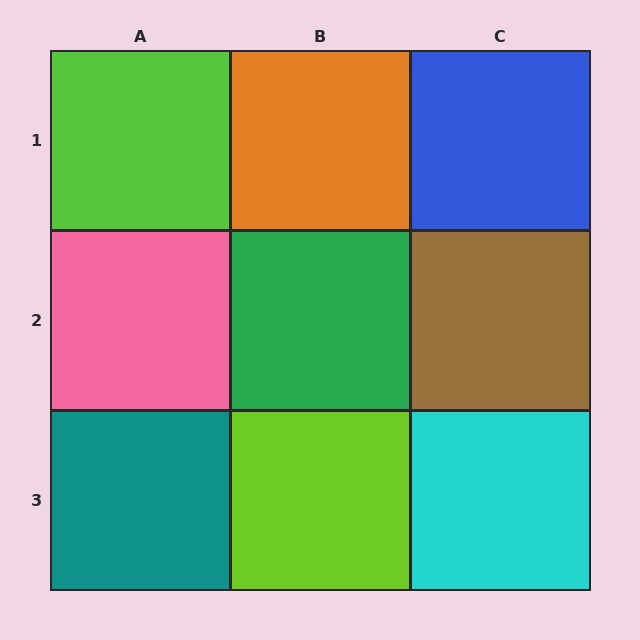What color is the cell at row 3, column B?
Lime.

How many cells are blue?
1 cell is blue.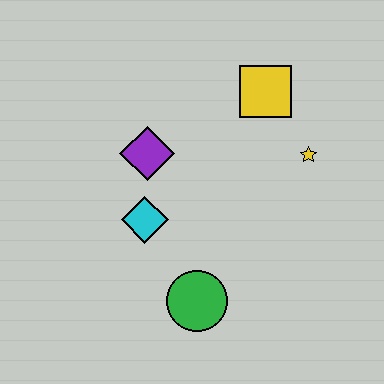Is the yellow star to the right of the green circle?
Yes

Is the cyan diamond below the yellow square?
Yes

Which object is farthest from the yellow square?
The green circle is farthest from the yellow square.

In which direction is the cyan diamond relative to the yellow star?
The cyan diamond is to the left of the yellow star.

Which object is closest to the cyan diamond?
The purple diamond is closest to the cyan diamond.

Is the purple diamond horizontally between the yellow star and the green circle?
No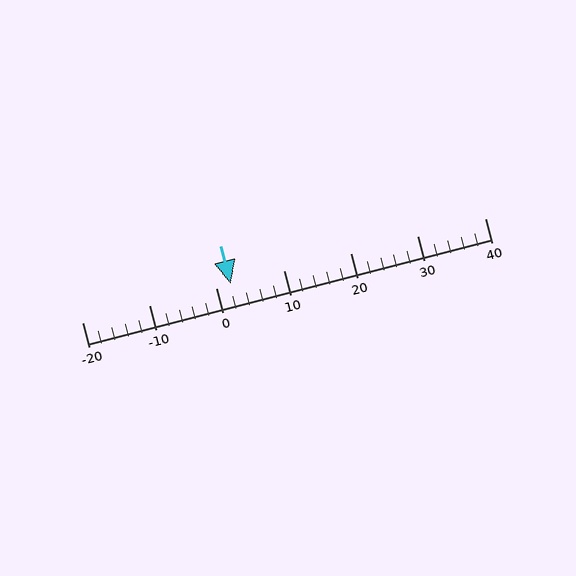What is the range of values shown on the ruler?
The ruler shows values from -20 to 40.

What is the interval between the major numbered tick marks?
The major tick marks are spaced 10 units apart.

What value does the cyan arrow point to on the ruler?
The cyan arrow points to approximately 2.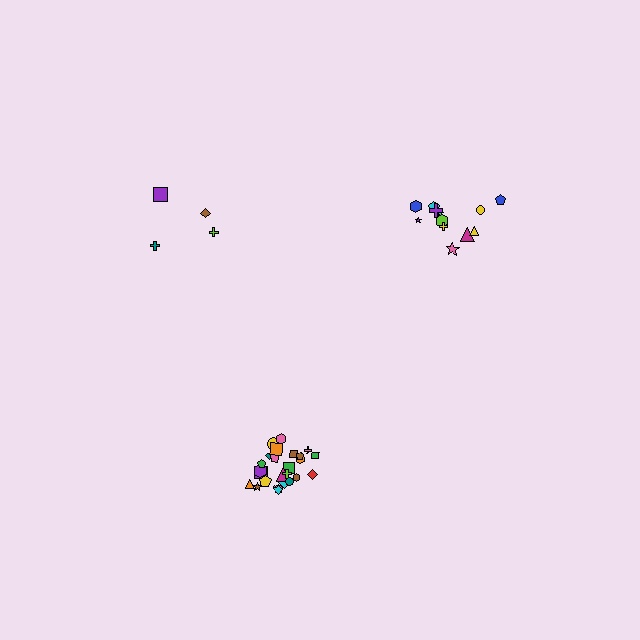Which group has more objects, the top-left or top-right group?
The top-right group.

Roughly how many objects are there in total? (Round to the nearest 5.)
Roughly 40 objects in total.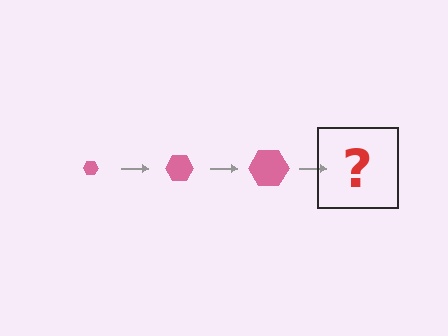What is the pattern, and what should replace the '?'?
The pattern is that the hexagon gets progressively larger each step. The '?' should be a pink hexagon, larger than the previous one.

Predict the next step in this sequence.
The next step is a pink hexagon, larger than the previous one.